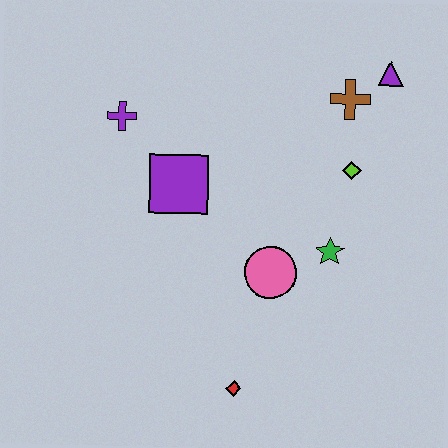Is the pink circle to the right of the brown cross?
No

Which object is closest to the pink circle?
The green star is closest to the pink circle.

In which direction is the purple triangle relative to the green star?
The purple triangle is above the green star.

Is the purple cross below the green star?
No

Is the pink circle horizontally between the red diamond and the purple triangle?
Yes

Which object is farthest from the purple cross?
The red diamond is farthest from the purple cross.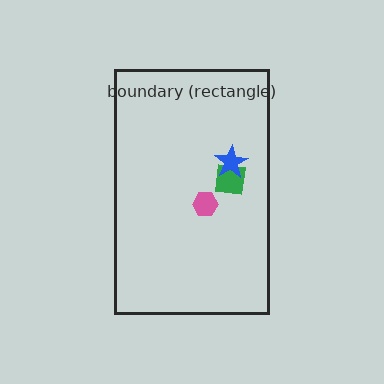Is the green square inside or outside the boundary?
Inside.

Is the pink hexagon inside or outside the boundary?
Inside.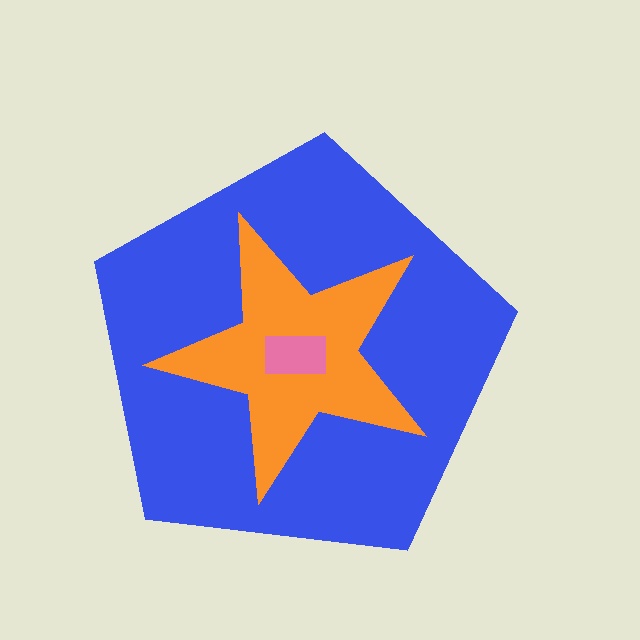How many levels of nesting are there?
3.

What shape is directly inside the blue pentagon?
The orange star.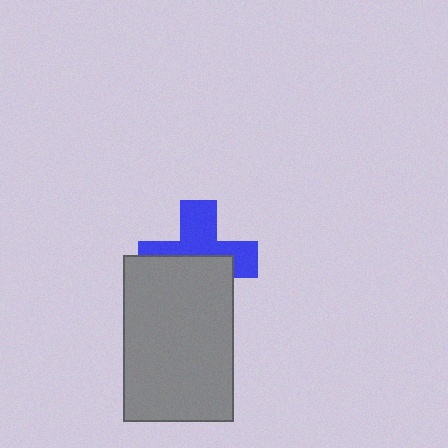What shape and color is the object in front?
The object in front is a gray rectangle.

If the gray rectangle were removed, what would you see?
You would see the complete blue cross.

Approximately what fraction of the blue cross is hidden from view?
Roughly 49% of the blue cross is hidden behind the gray rectangle.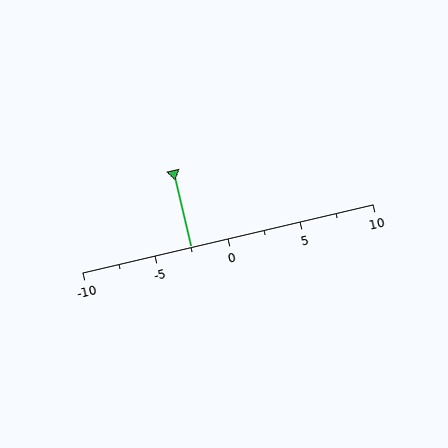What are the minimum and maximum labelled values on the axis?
The axis runs from -10 to 10.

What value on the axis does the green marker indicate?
The marker indicates approximately -2.5.